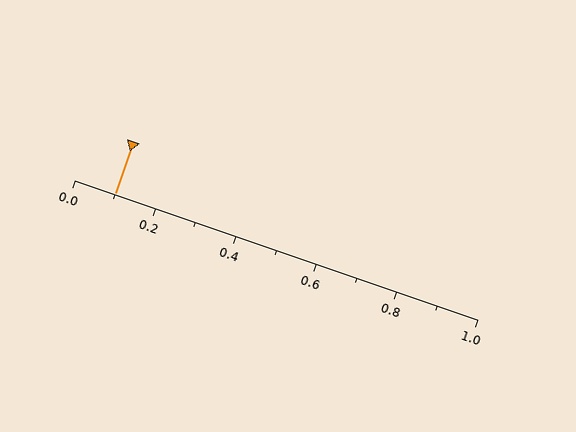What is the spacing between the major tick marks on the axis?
The major ticks are spaced 0.2 apart.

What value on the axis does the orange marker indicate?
The marker indicates approximately 0.1.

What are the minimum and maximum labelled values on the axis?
The axis runs from 0.0 to 1.0.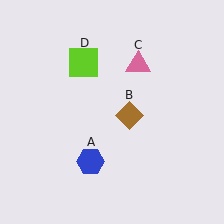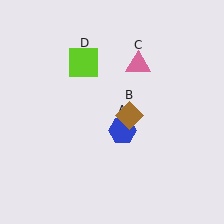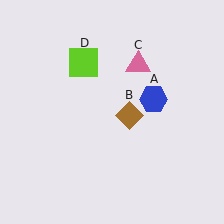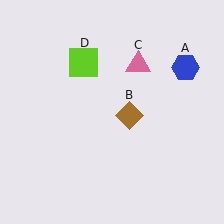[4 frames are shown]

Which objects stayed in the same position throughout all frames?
Brown diamond (object B) and pink triangle (object C) and lime square (object D) remained stationary.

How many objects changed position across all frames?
1 object changed position: blue hexagon (object A).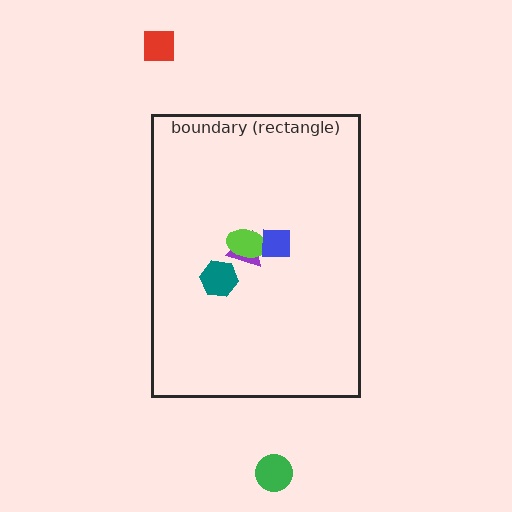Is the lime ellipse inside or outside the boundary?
Inside.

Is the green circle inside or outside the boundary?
Outside.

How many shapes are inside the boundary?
4 inside, 2 outside.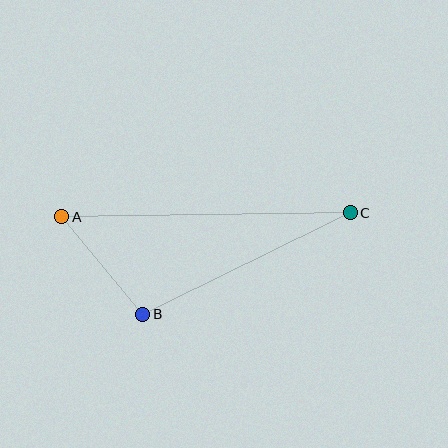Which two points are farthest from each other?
Points A and C are farthest from each other.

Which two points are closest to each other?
Points A and B are closest to each other.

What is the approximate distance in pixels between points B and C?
The distance between B and C is approximately 231 pixels.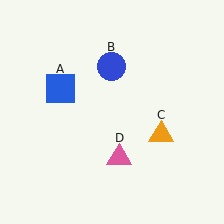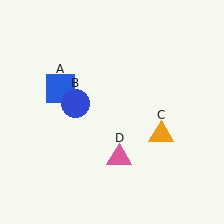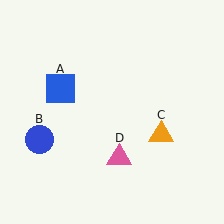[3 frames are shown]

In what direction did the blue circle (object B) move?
The blue circle (object B) moved down and to the left.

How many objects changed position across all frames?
1 object changed position: blue circle (object B).